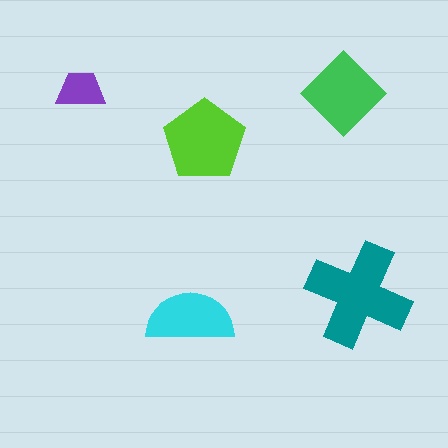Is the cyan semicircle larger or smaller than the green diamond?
Smaller.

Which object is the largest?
The teal cross.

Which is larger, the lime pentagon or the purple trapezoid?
The lime pentagon.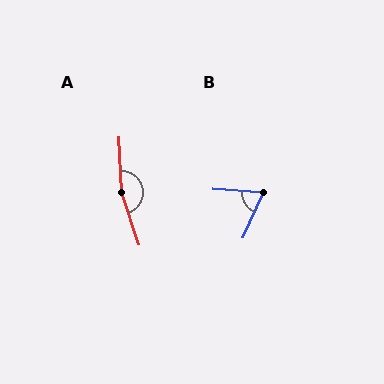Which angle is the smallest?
B, at approximately 70 degrees.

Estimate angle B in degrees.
Approximately 70 degrees.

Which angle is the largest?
A, at approximately 165 degrees.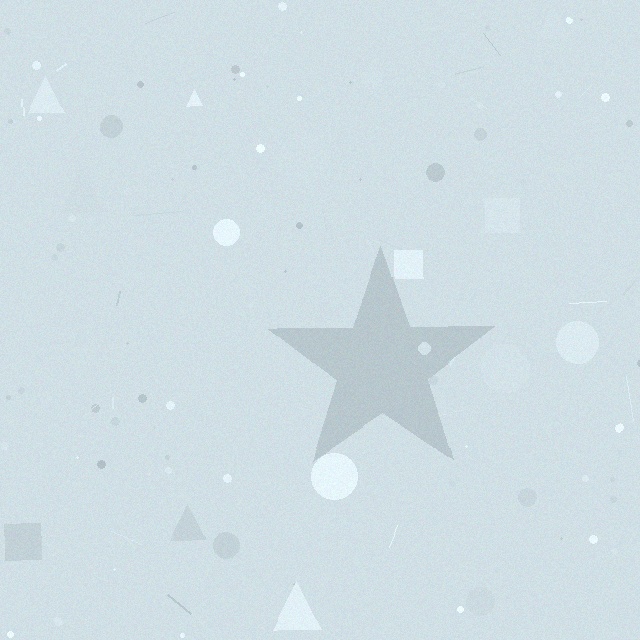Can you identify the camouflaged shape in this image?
The camouflaged shape is a star.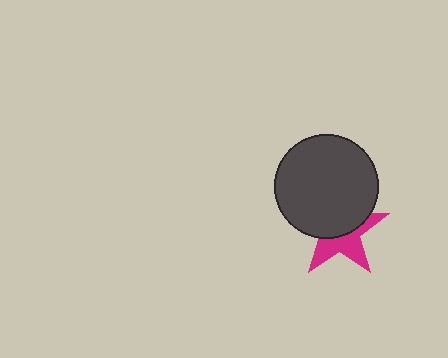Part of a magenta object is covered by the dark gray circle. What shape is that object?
It is a star.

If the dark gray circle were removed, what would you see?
You would see the complete magenta star.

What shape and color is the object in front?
The object in front is a dark gray circle.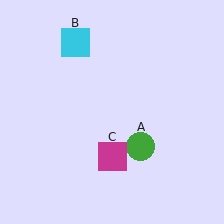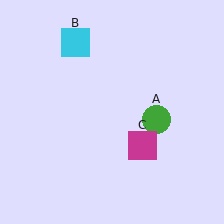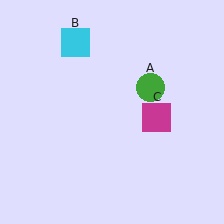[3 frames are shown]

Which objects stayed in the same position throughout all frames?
Cyan square (object B) remained stationary.